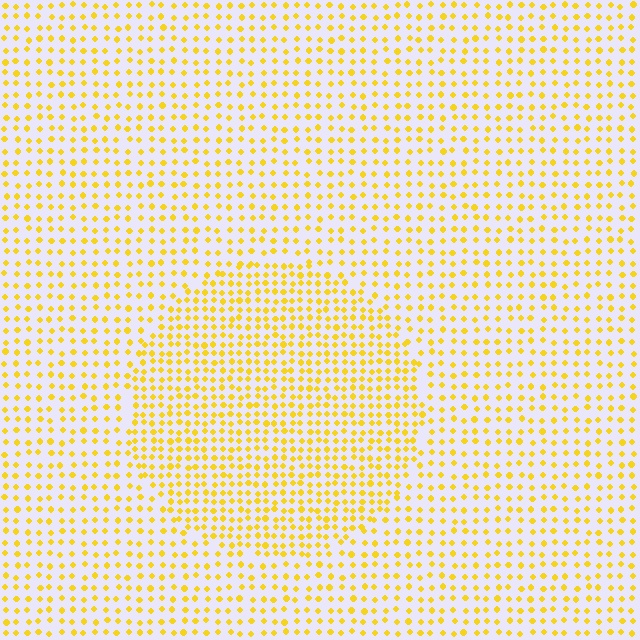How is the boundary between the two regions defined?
The boundary is defined by a change in element density (approximately 1.6x ratio). All elements are the same color, size, and shape.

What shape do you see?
I see a circle.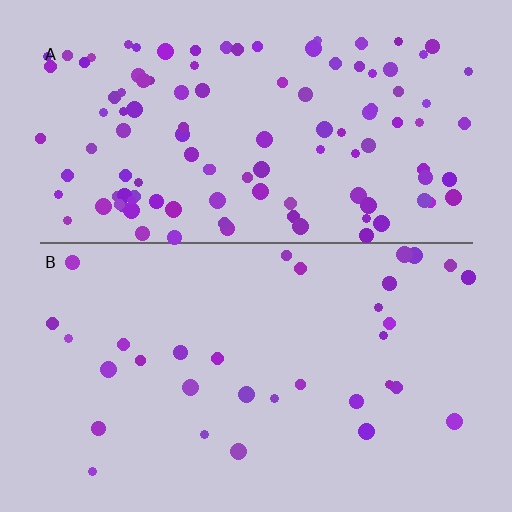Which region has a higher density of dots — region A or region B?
A (the top).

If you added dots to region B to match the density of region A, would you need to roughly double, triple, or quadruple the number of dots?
Approximately triple.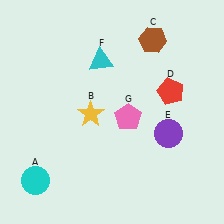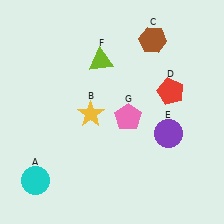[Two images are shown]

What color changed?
The triangle (F) changed from cyan in Image 1 to lime in Image 2.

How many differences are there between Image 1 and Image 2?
There is 1 difference between the two images.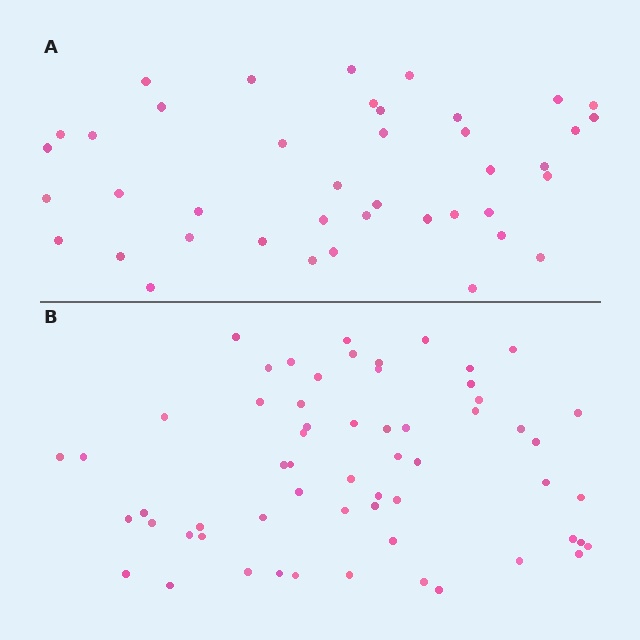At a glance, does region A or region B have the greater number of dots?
Region B (the bottom region) has more dots.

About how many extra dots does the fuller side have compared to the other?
Region B has approximately 20 more dots than region A.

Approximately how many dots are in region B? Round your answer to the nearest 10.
About 60 dots.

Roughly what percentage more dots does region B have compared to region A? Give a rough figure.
About 45% more.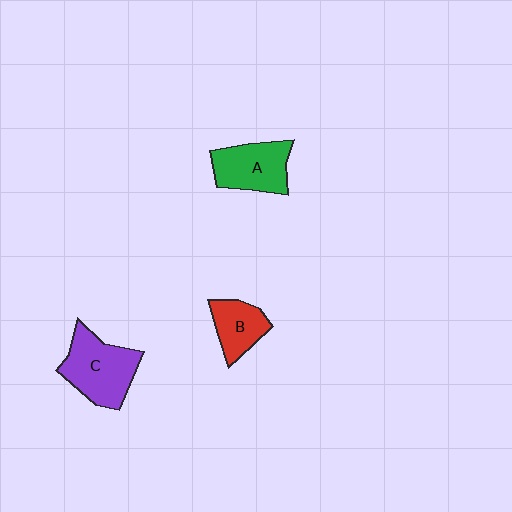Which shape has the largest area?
Shape C (purple).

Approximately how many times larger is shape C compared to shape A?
Approximately 1.2 times.